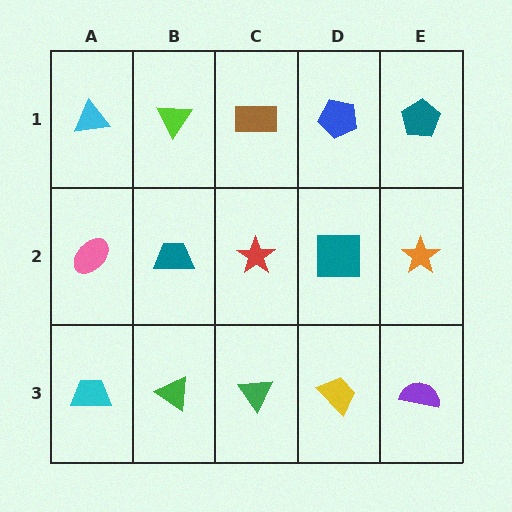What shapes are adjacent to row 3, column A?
A pink ellipse (row 2, column A), a green triangle (row 3, column B).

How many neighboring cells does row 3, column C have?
3.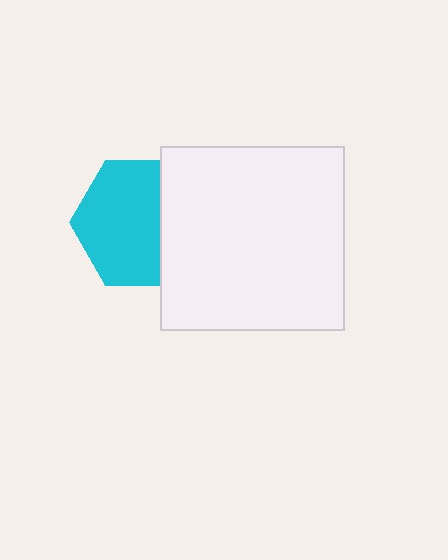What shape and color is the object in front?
The object in front is a white square.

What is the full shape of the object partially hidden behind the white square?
The partially hidden object is a cyan hexagon.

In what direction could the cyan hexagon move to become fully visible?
The cyan hexagon could move left. That would shift it out from behind the white square entirely.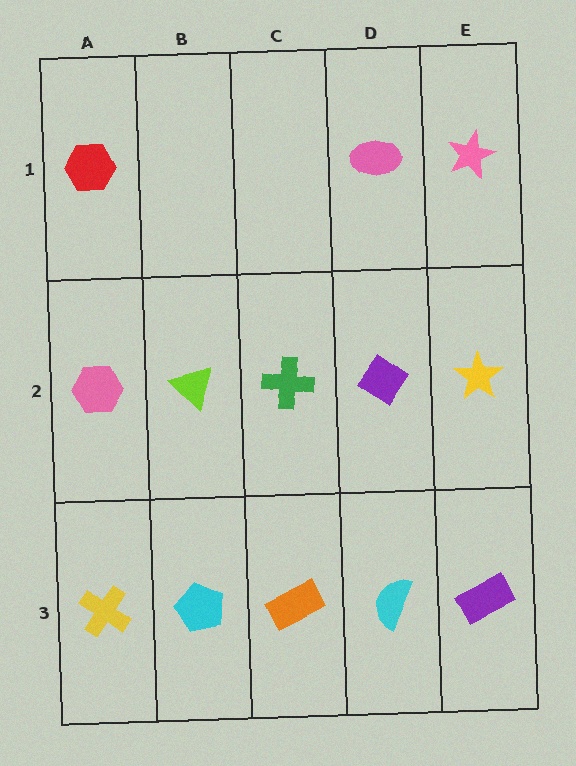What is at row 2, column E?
A yellow star.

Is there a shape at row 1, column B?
No, that cell is empty.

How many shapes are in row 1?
3 shapes.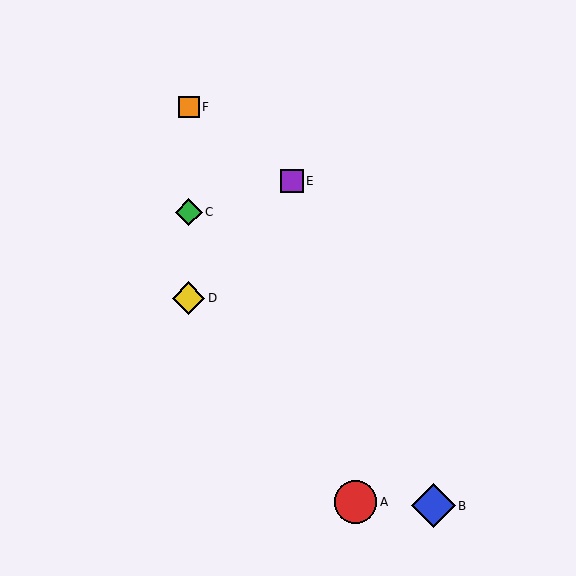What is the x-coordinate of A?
Object A is at x≈355.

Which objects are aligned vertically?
Objects C, D, F are aligned vertically.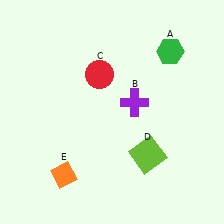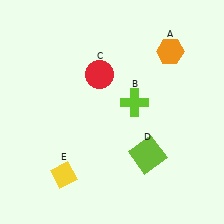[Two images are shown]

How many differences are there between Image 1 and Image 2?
There are 3 differences between the two images.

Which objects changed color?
A changed from green to orange. B changed from purple to lime. E changed from orange to yellow.